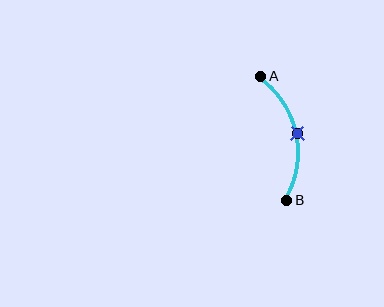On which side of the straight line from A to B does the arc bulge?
The arc bulges to the right of the straight line connecting A and B.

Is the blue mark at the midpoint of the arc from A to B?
Yes. The blue mark lies on the arc at equal arc-length from both A and B — it is the arc midpoint.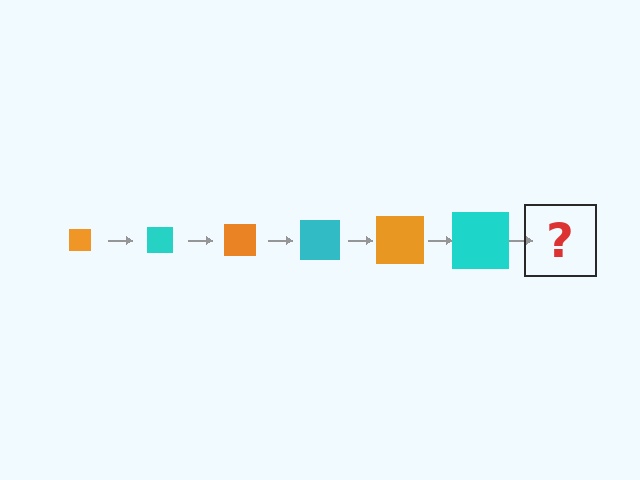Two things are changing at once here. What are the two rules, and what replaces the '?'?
The two rules are that the square grows larger each step and the color cycles through orange and cyan. The '?' should be an orange square, larger than the previous one.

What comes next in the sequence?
The next element should be an orange square, larger than the previous one.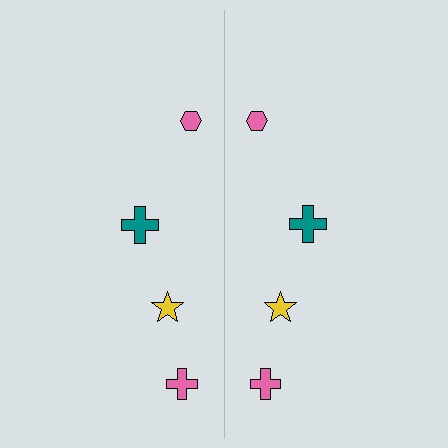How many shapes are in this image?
There are 8 shapes in this image.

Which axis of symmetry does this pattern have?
The pattern has a vertical axis of symmetry running through the center of the image.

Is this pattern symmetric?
Yes, this pattern has bilateral (reflection) symmetry.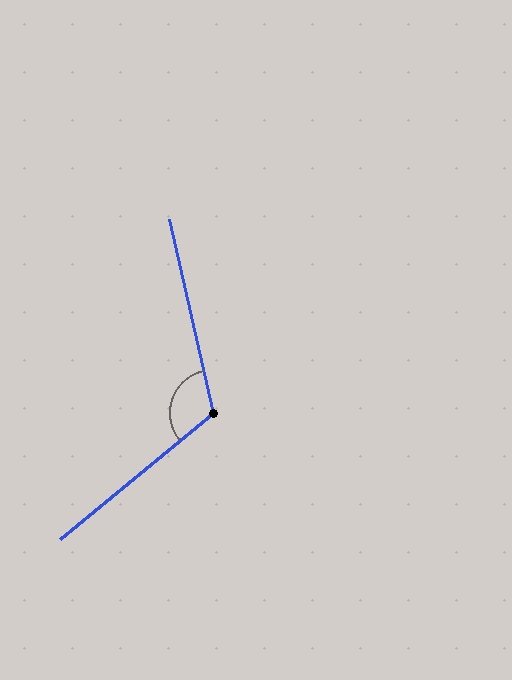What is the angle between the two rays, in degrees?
Approximately 117 degrees.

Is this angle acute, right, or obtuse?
It is obtuse.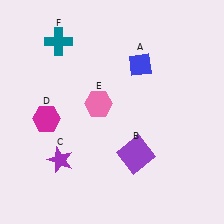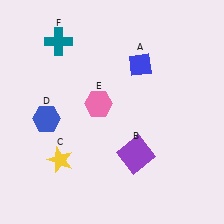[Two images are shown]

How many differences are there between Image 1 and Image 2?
There are 2 differences between the two images.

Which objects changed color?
C changed from purple to yellow. D changed from magenta to blue.